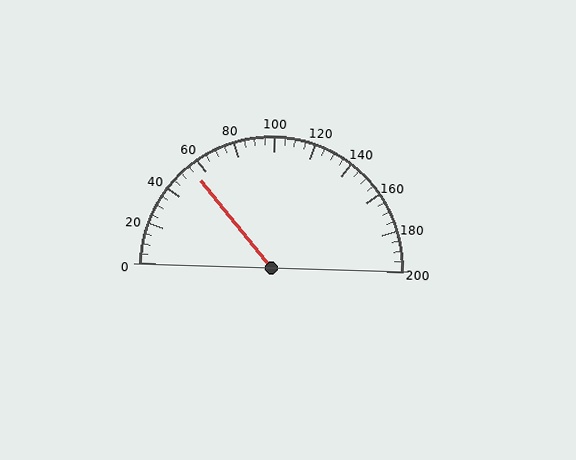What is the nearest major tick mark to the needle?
The nearest major tick mark is 60.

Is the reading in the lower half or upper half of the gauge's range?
The reading is in the lower half of the range (0 to 200).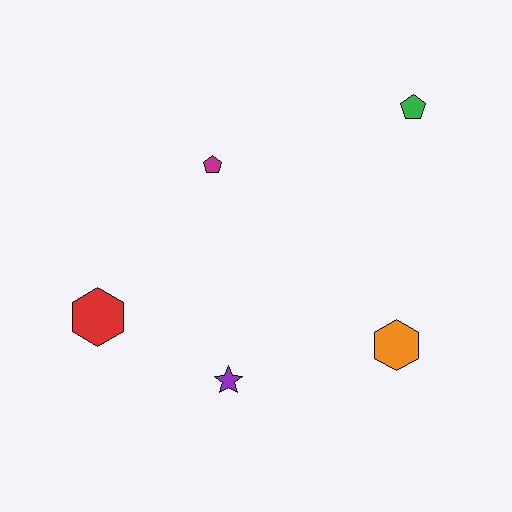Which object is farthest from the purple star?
The green pentagon is farthest from the purple star.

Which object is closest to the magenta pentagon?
The red hexagon is closest to the magenta pentagon.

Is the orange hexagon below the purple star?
No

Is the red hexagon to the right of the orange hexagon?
No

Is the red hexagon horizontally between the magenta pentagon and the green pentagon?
No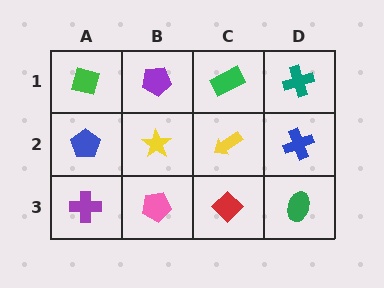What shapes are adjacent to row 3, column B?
A yellow star (row 2, column B), a purple cross (row 3, column A), a red diamond (row 3, column C).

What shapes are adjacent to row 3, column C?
A yellow arrow (row 2, column C), a pink pentagon (row 3, column B), a green ellipse (row 3, column D).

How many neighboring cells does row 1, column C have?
3.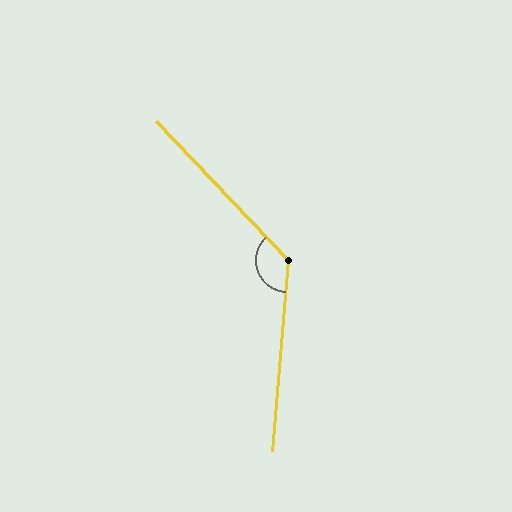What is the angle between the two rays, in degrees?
Approximately 132 degrees.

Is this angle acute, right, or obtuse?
It is obtuse.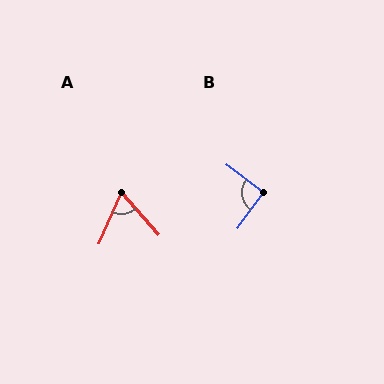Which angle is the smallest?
A, at approximately 65 degrees.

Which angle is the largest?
B, at approximately 91 degrees.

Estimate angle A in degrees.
Approximately 65 degrees.